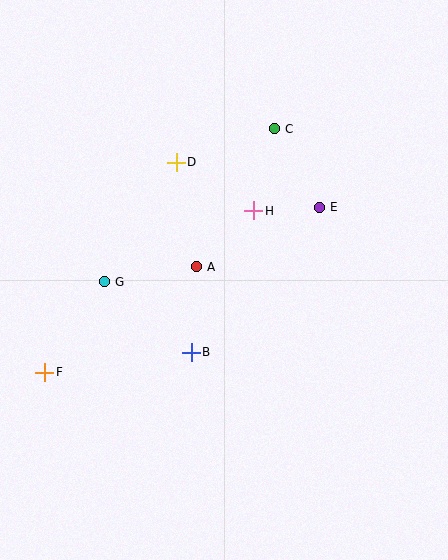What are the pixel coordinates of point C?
Point C is at (274, 129).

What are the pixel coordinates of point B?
Point B is at (191, 352).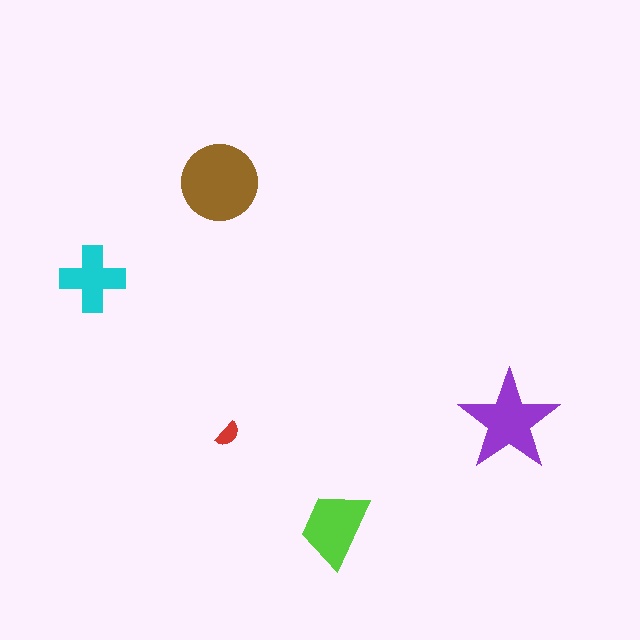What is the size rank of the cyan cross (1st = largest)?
4th.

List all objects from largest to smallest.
The brown circle, the purple star, the lime trapezoid, the cyan cross, the red semicircle.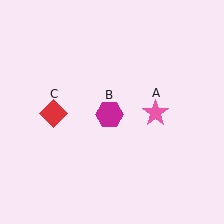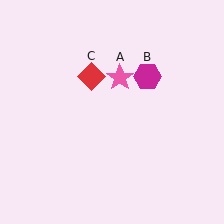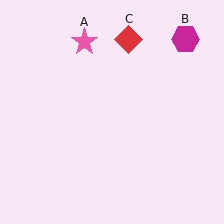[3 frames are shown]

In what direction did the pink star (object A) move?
The pink star (object A) moved up and to the left.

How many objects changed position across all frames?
3 objects changed position: pink star (object A), magenta hexagon (object B), red diamond (object C).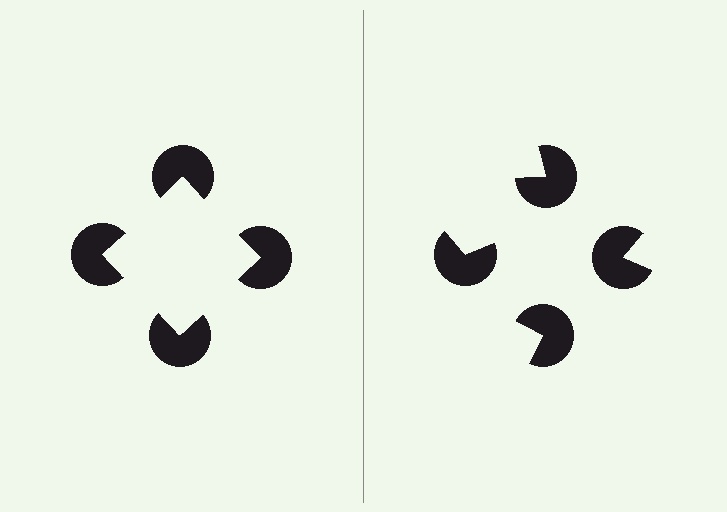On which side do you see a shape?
An illusory square appears on the left side. On the right side the wedge cuts are rotated, so no coherent shape forms.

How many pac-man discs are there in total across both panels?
8 — 4 on each side.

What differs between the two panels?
The pac-man discs are positioned identically on both sides; only the wedge orientations differ. On the left they align to a square; on the right they are misaligned.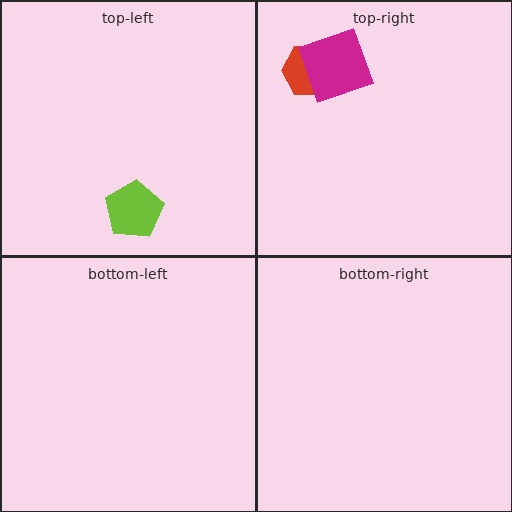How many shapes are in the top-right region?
2.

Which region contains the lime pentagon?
The top-left region.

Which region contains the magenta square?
The top-right region.